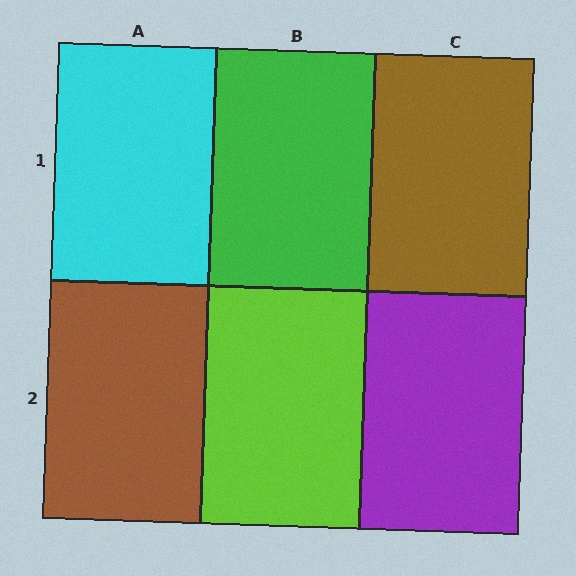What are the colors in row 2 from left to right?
Brown, lime, purple.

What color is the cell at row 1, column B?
Green.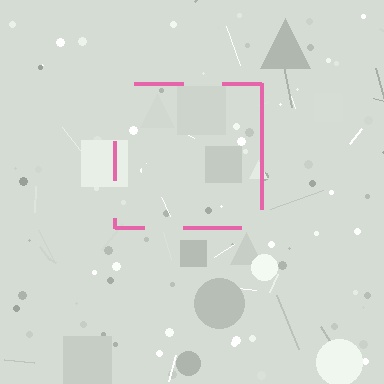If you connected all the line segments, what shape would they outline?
They would outline a square.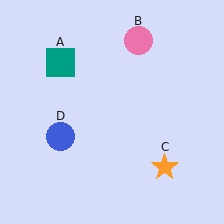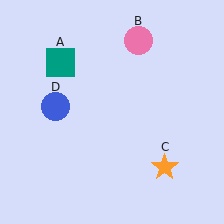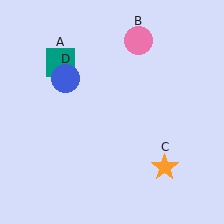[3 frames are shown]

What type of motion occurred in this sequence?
The blue circle (object D) rotated clockwise around the center of the scene.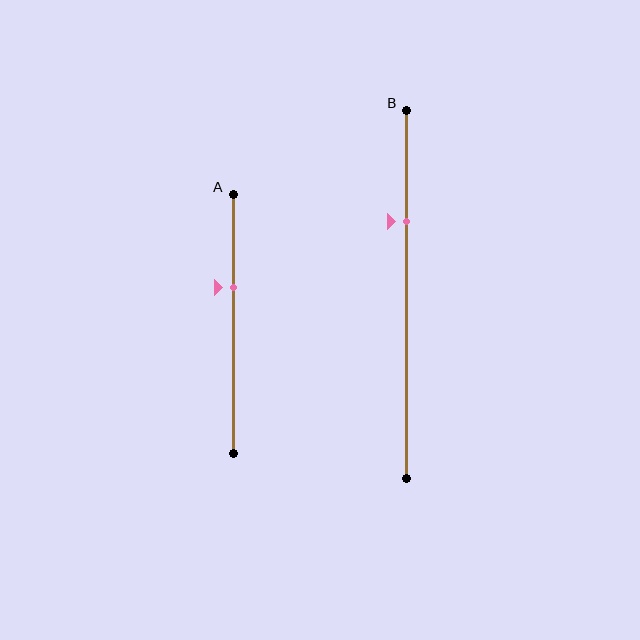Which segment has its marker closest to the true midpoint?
Segment A has its marker closest to the true midpoint.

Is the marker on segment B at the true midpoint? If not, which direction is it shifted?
No, the marker on segment B is shifted upward by about 20% of the segment length.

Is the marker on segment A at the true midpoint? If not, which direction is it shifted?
No, the marker on segment A is shifted upward by about 14% of the segment length.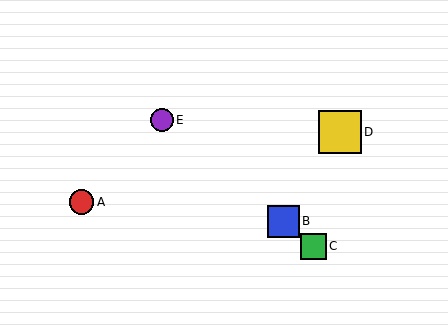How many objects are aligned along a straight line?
3 objects (B, C, E) are aligned along a straight line.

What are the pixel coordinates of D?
Object D is at (340, 132).